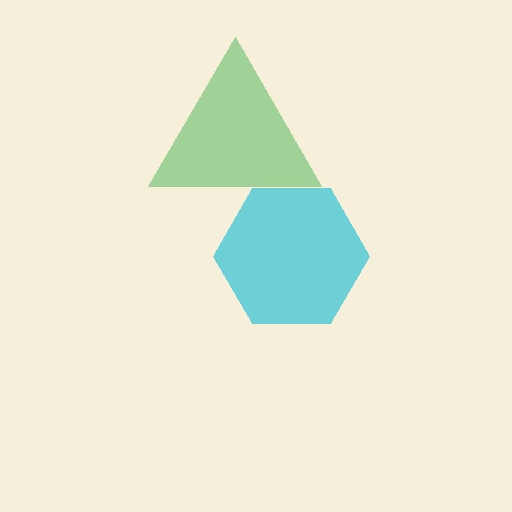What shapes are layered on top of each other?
The layered shapes are: a cyan hexagon, a green triangle.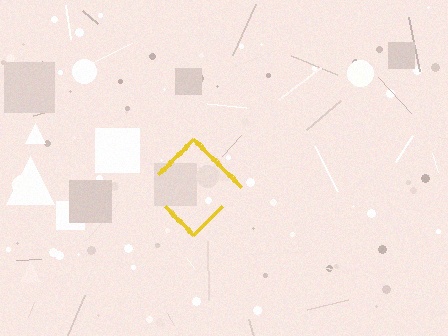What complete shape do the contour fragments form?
The contour fragments form a diamond.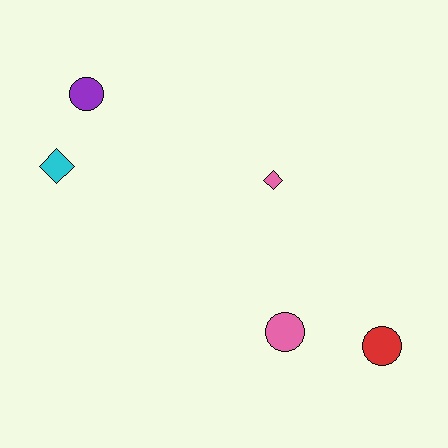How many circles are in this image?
There are 3 circles.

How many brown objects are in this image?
There are no brown objects.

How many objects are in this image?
There are 5 objects.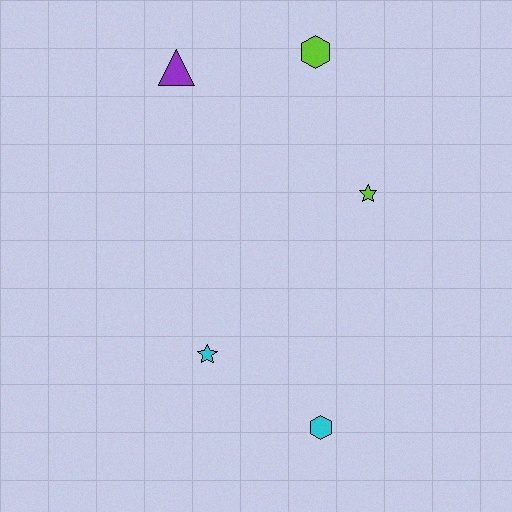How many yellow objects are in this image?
There are no yellow objects.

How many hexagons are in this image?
There are 2 hexagons.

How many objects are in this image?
There are 5 objects.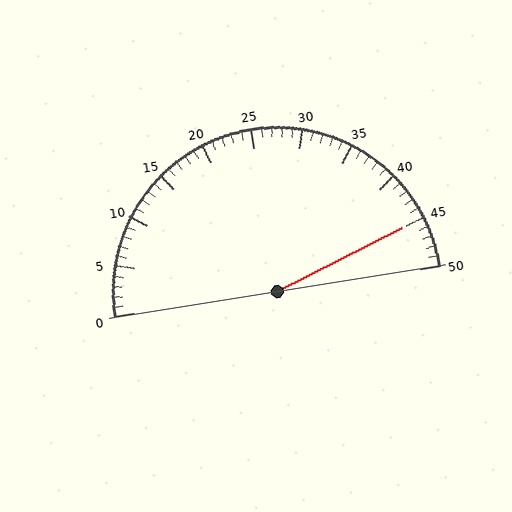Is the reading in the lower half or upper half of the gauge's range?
The reading is in the upper half of the range (0 to 50).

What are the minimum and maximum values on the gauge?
The gauge ranges from 0 to 50.